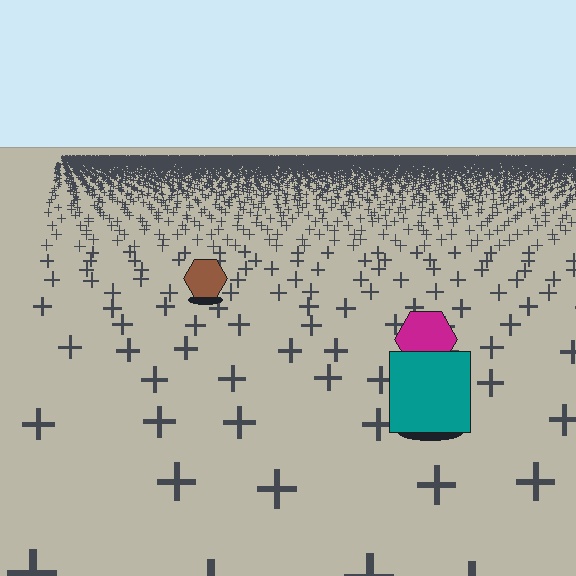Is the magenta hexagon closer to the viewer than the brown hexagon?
Yes. The magenta hexagon is closer — you can tell from the texture gradient: the ground texture is coarser near it.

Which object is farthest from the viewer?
The brown hexagon is farthest from the viewer. It appears smaller and the ground texture around it is denser.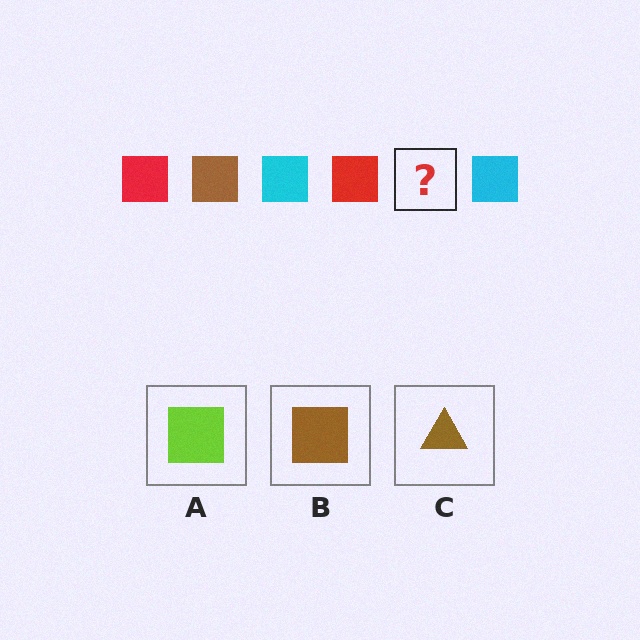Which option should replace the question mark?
Option B.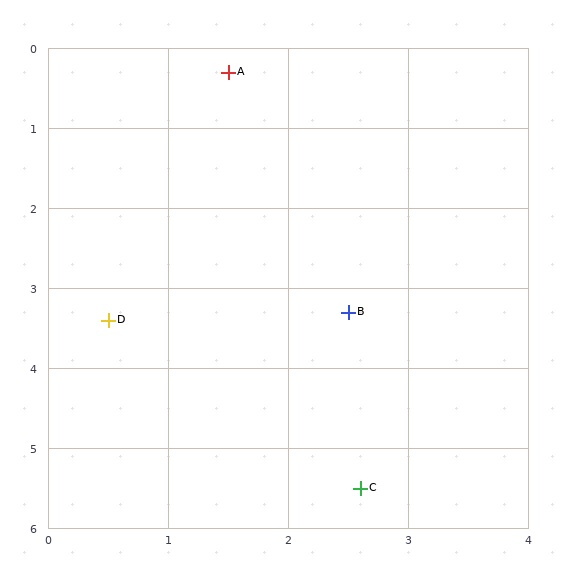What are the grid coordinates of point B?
Point B is at approximately (2.5, 3.3).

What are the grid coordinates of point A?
Point A is at approximately (1.5, 0.3).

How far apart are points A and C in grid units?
Points A and C are about 5.3 grid units apart.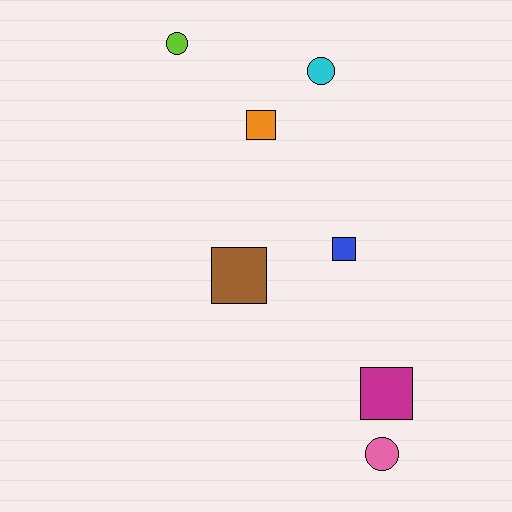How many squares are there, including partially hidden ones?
There are 4 squares.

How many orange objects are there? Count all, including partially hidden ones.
There is 1 orange object.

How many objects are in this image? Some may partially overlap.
There are 7 objects.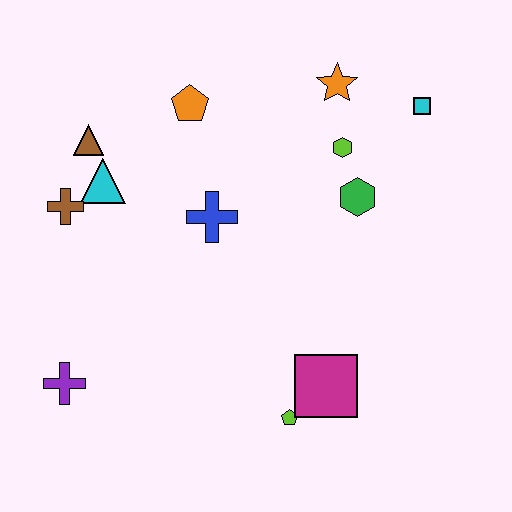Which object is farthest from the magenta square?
The brown triangle is farthest from the magenta square.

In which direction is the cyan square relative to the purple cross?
The cyan square is to the right of the purple cross.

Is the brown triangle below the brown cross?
No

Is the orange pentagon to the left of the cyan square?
Yes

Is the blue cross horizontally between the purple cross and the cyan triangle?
No